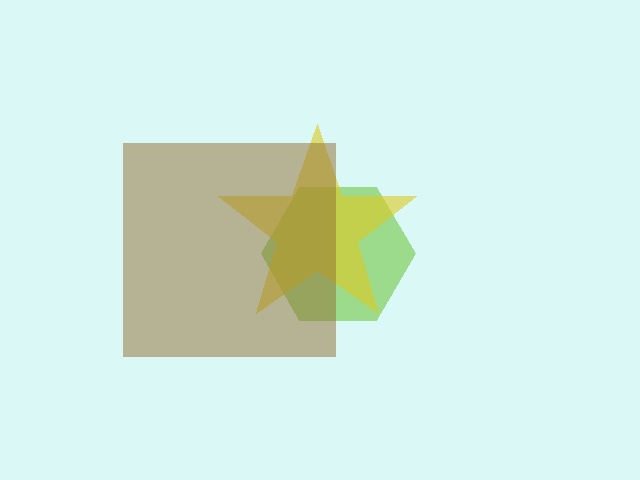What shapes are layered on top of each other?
The layered shapes are: a lime hexagon, a yellow star, a brown square.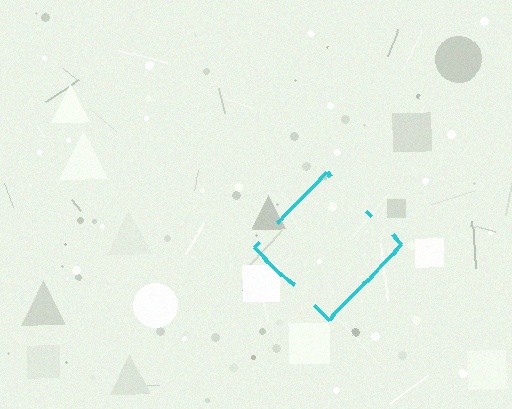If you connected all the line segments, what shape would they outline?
They would outline a diamond.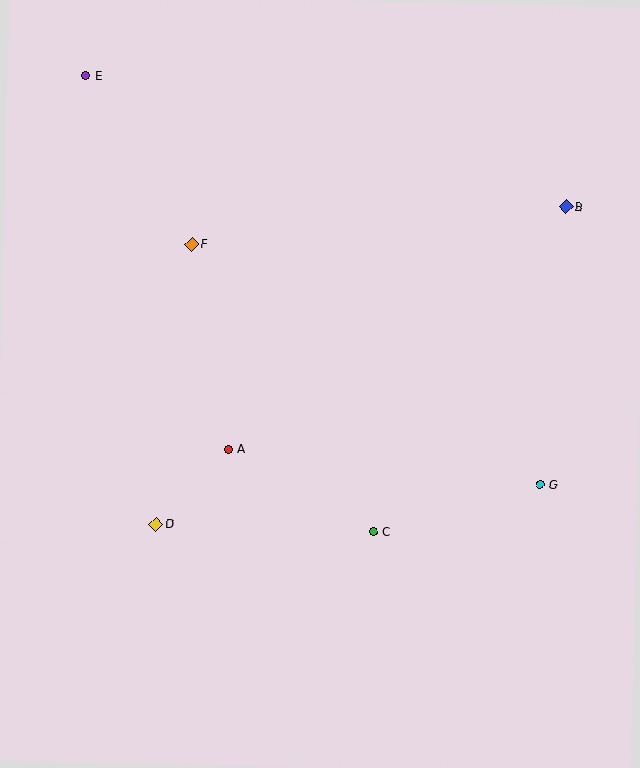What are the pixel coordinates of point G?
Point G is at (540, 484).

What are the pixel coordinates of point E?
Point E is at (85, 76).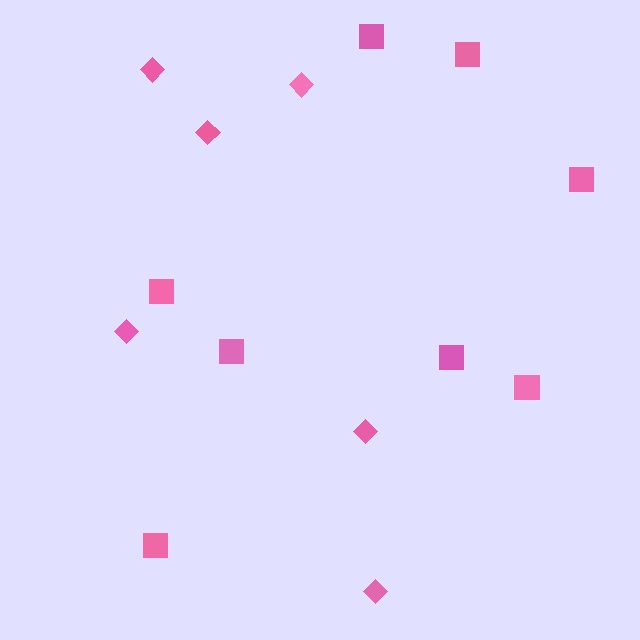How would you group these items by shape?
There are 2 groups: one group of diamonds (6) and one group of squares (8).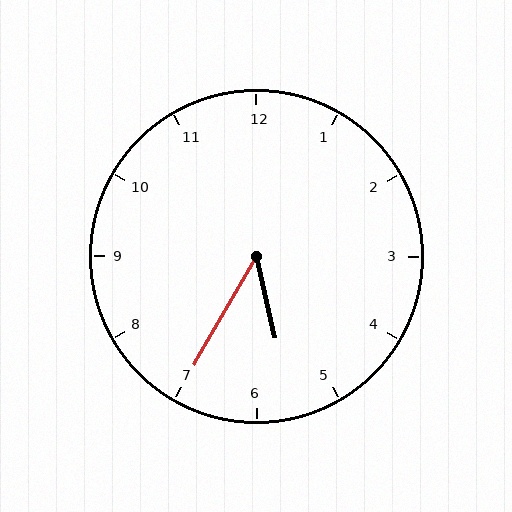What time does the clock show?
5:35.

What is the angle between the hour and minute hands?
Approximately 42 degrees.